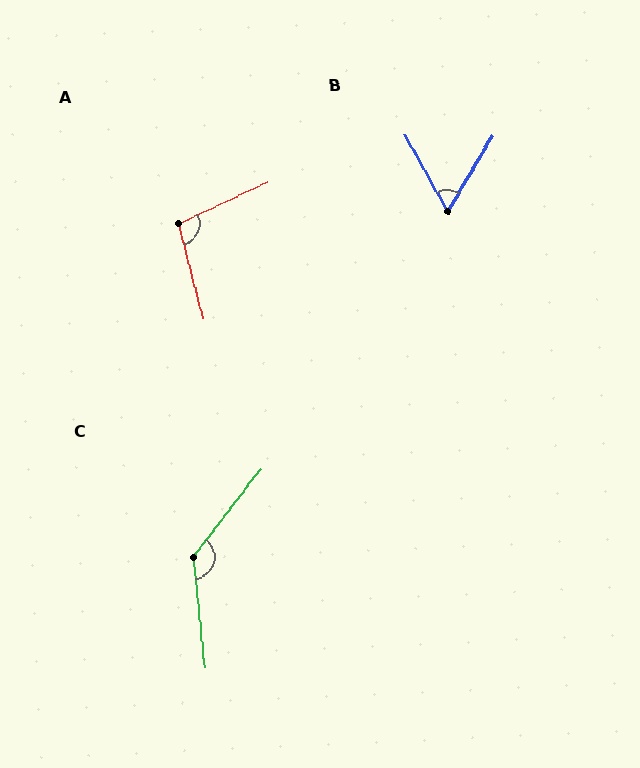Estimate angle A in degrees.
Approximately 100 degrees.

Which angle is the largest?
C, at approximately 137 degrees.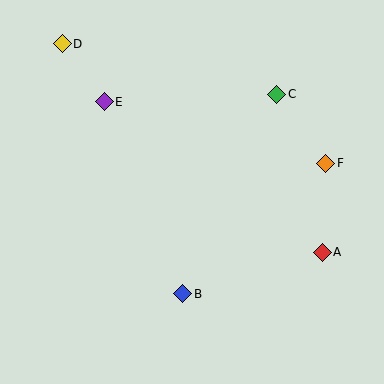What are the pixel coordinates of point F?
Point F is at (326, 163).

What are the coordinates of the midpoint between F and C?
The midpoint between F and C is at (301, 129).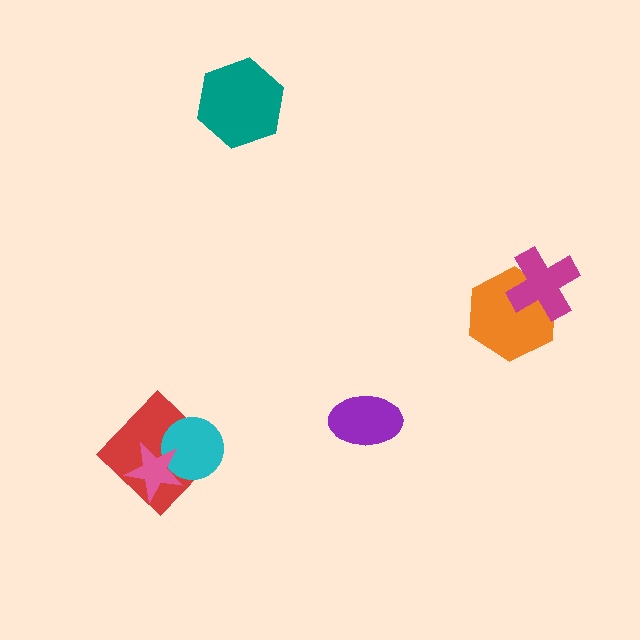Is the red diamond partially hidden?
Yes, it is partially covered by another shape.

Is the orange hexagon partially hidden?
Yes, it is partially covered by another shape.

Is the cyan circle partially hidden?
Yes, it is partially covered by another shape.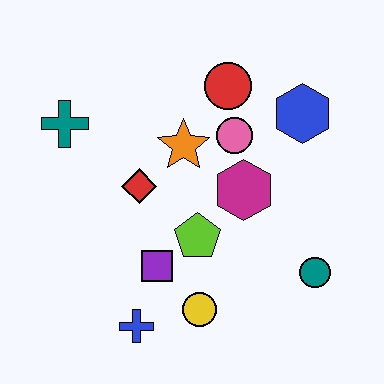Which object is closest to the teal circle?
The magenta hexagon is closest to the teal circle.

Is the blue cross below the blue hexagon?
Yes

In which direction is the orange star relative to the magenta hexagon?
The orange star is to the left of the magenta hexagon.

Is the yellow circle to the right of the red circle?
No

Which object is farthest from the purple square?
The blue hexagon is farthest from the purple square.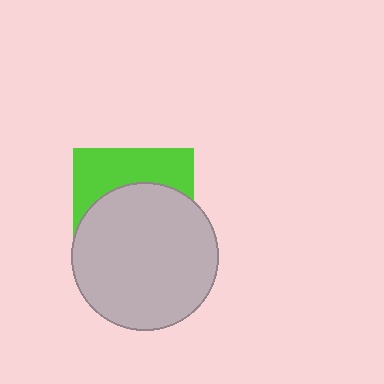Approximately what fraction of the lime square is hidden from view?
Roughly 63% of the lime square is hidden behind the light gray circle.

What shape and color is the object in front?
The object in front is a light gray circle.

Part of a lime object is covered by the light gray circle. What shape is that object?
It is a square.